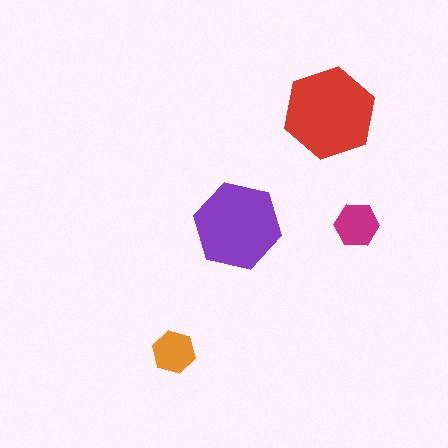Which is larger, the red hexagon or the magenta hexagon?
The red one.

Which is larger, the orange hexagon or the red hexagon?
The red one.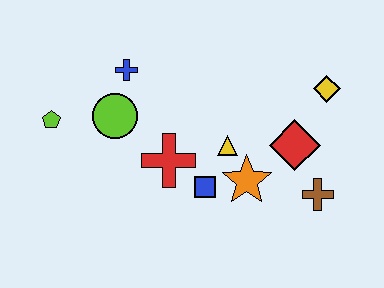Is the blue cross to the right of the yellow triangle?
No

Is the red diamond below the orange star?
No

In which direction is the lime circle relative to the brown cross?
The lime circle is to the left of the brown cross.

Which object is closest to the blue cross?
The lime circle is closest to the blue cross.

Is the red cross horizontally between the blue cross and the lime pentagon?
No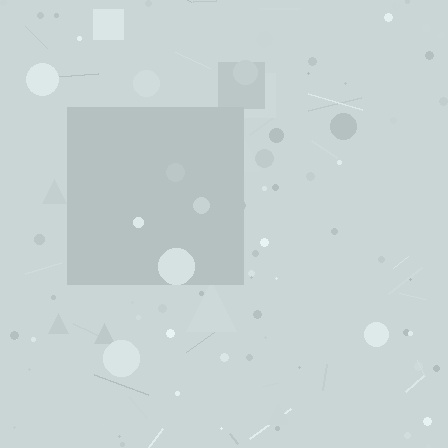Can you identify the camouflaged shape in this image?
The camouflaged shape is a square.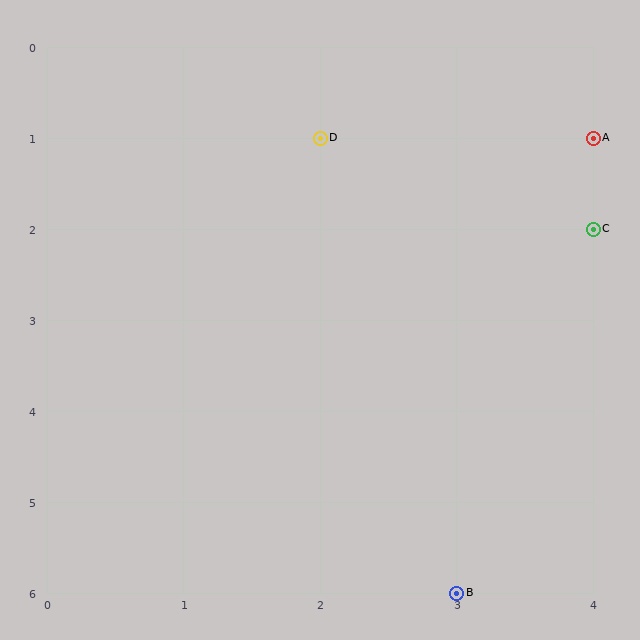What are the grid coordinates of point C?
Point C is at grid coordinates (4, 2).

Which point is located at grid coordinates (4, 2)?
Point C is at (4, 2).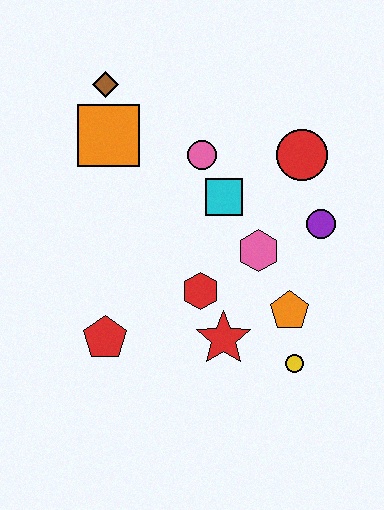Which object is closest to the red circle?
The purple circle is closest to the red circle.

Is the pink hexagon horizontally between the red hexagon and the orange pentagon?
Yes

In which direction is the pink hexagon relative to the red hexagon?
The pink hexagon is to the right of the red hexagon.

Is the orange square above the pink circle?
Yes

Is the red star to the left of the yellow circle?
Yes